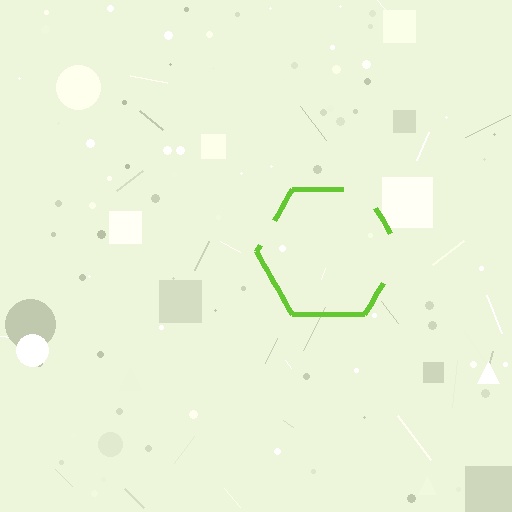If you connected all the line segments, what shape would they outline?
They would outline a hexagon.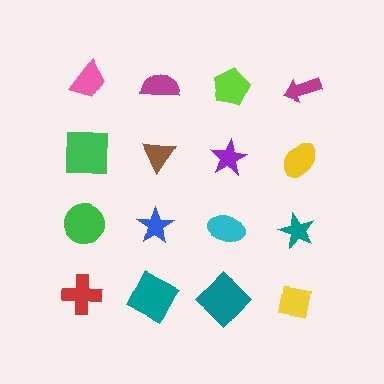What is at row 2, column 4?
A yellow ellipse.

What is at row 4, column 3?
A teal diamond.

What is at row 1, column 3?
A lime pentagon.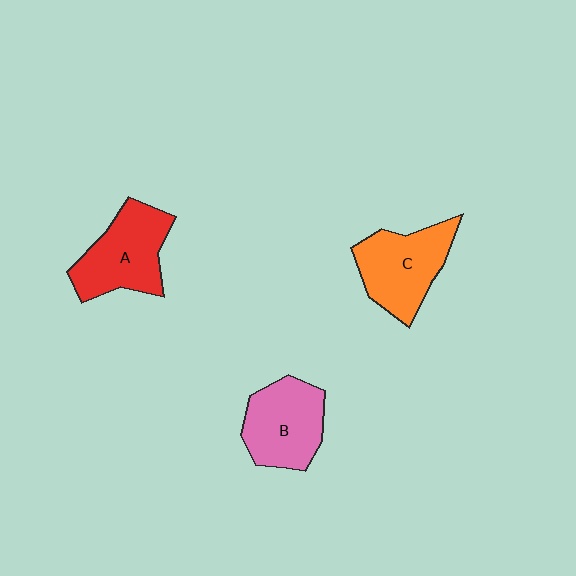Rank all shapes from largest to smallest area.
From largest to smallest: C (orange), A (red), B (pink).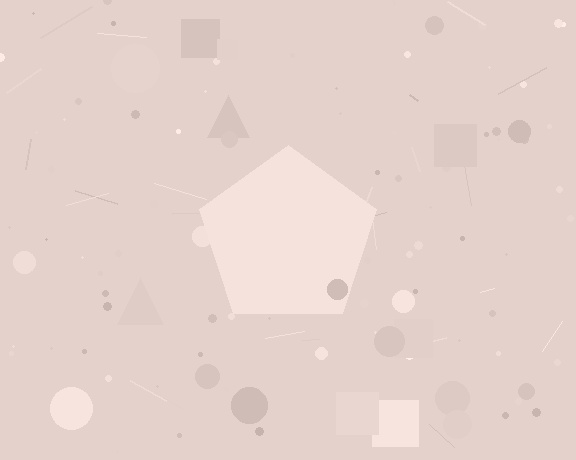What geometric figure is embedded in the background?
A pentagon is embedded in the background.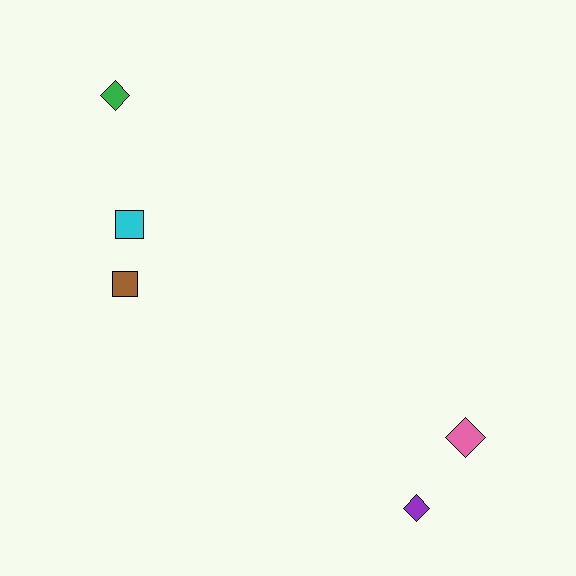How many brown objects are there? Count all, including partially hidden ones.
There is 1 brown object.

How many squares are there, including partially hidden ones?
There are 2 squares.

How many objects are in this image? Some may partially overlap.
There are 5 objects.